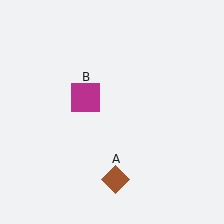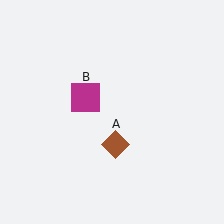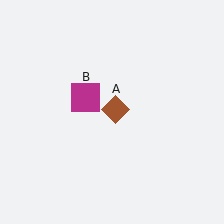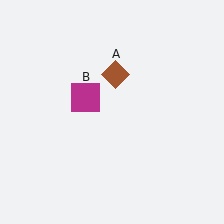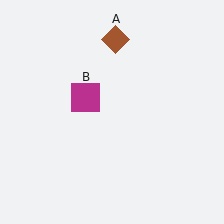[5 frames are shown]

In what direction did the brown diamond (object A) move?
The brown diamond (object A) moved up.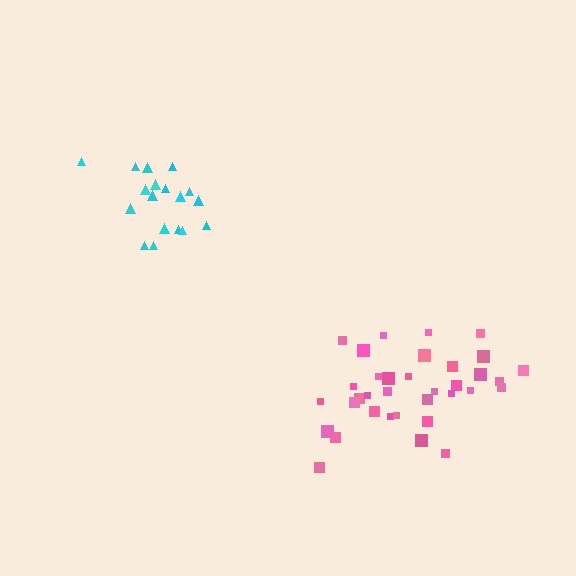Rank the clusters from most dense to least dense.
cyan, pink.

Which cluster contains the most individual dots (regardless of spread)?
Pink (35).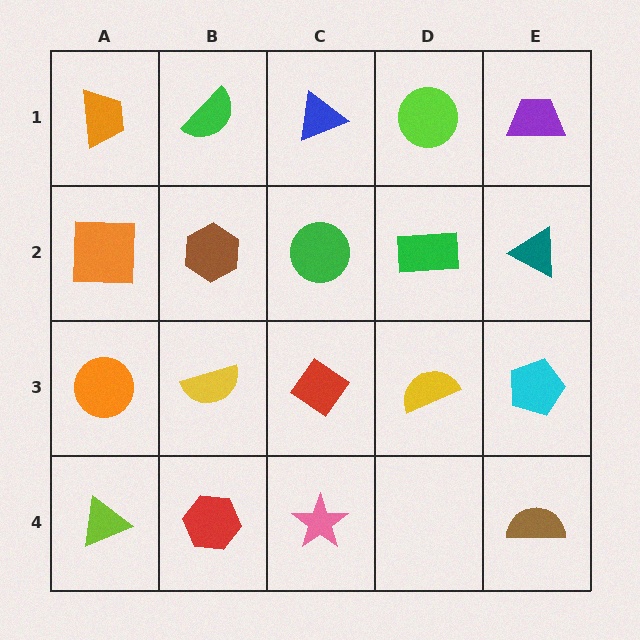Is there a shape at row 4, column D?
No, that cell is empty.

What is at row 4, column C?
A pink star.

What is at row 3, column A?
An orange circle.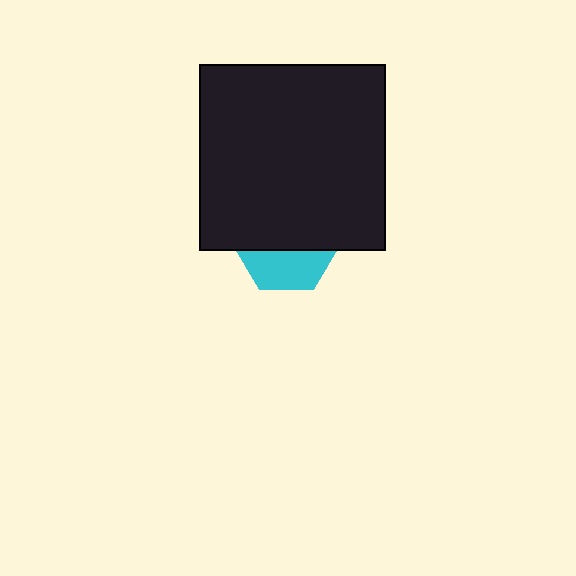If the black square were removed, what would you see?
You would see the complete cyan hexagon.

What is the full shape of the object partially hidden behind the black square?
The partially hidden object is a cyan hexagon.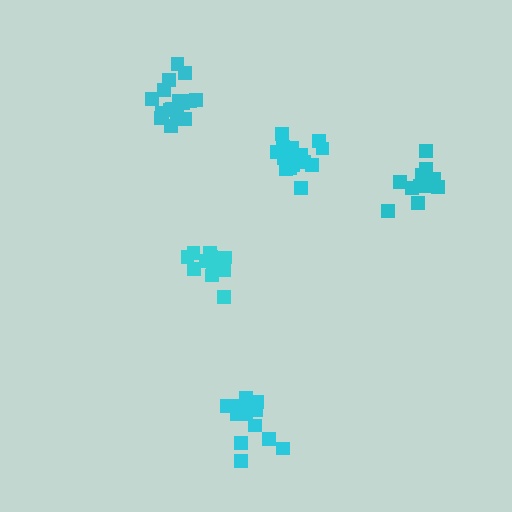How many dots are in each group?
Group 1: 16 dots, Group 2: 16 dots, Group 3: 12 dots, Group 4: 14 dots, Group 5: 12 dots (70 total).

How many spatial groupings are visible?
There are 5 spatial groupings.